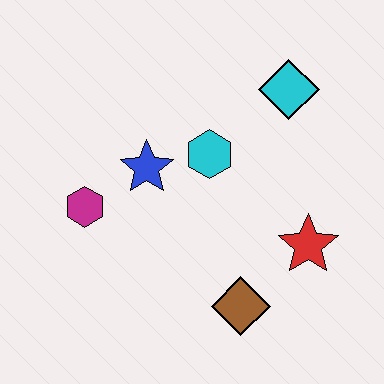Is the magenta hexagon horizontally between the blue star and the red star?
No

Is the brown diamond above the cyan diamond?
No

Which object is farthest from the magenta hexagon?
The cyan diamond is farthest from the magenta hexagon.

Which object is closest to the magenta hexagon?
The blue star is closest to the magenta hexagon.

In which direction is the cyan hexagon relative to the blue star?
The cyan hexagon is to the right of the blue star.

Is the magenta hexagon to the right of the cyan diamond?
No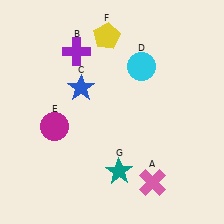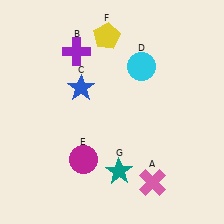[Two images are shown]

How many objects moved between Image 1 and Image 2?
1 object moved between the two images.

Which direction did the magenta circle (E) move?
The magenta circle (E) moved down.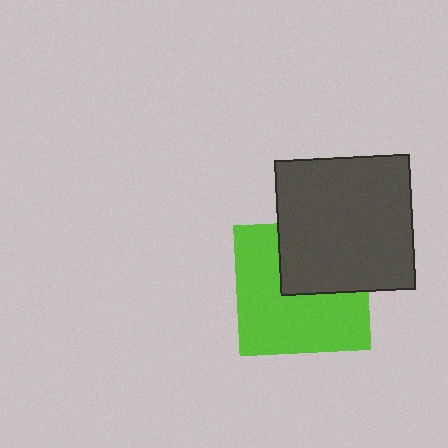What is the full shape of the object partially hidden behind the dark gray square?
The partially hidden object is a lime square.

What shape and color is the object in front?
The object in front is a dark gray square.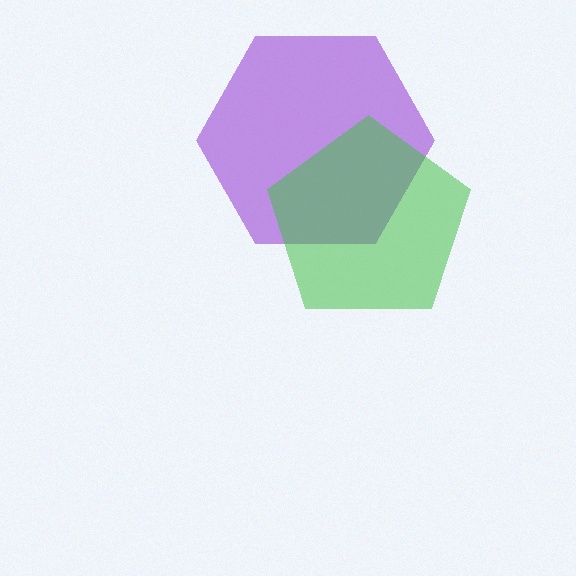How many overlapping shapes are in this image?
There are 2 overlapping shapes in the image.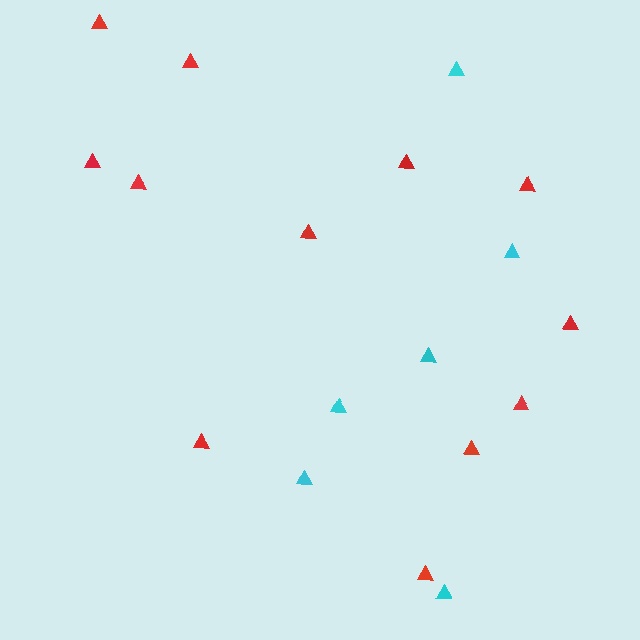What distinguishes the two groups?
There are 2 groups: one group of red triangles (12) and one group of cyan triangles (6).